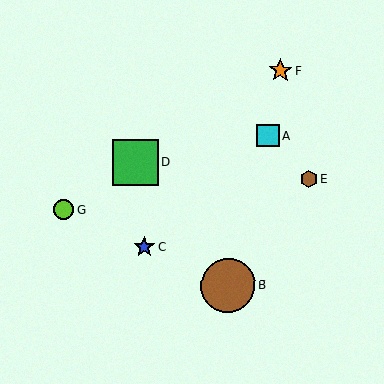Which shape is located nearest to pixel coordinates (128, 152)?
The green square (labeled D) at (135, 162) is nearest to that location.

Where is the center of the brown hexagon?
The center of the brown hexagon is at (309, 179).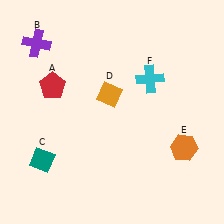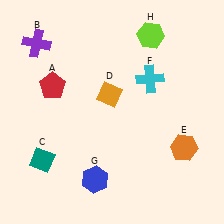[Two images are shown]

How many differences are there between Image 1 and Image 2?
There are 2 differences between the two images.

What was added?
A blue hexagon (G), a lime hexagon (H) were added in Image 2.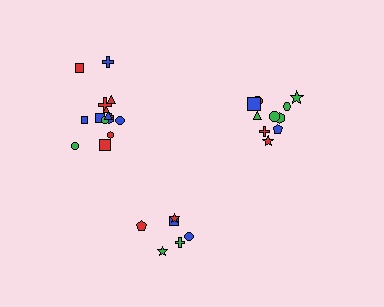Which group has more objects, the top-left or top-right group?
The top-left group.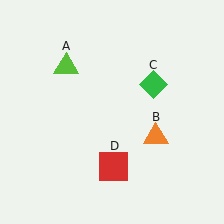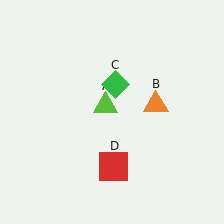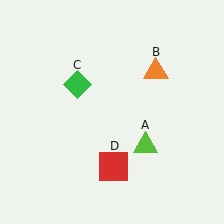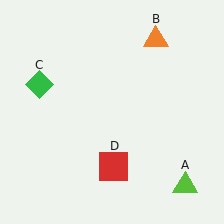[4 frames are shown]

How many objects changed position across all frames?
3 objects changed position: lime triangle (object A), orange triangle (object B), green diamond (object C).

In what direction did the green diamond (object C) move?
The green diamond (object C) moved left.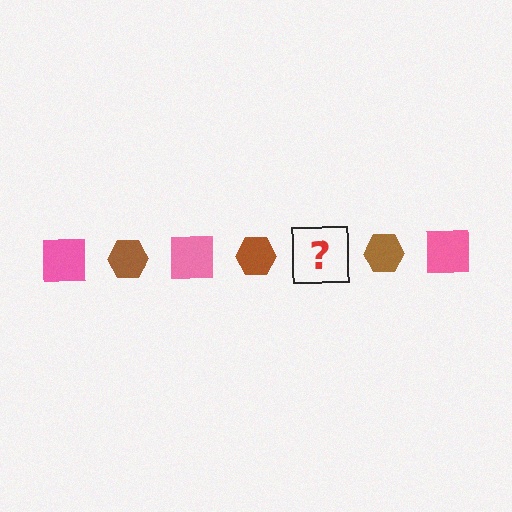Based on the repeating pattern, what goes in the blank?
The blank should be a pink square.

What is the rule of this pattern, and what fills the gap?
The rule is that the pattern alternates between pink square and brown hexagon. The gap should be filled with a pink square.